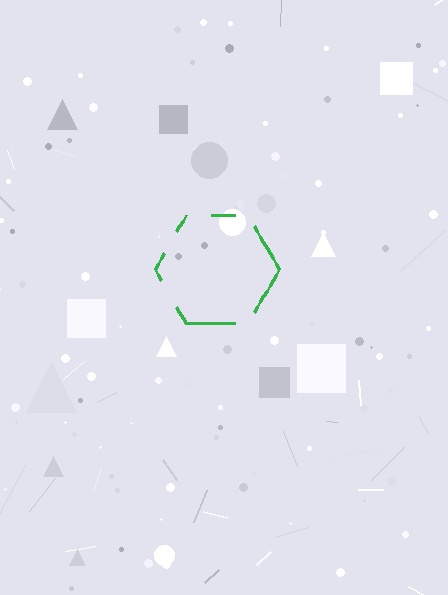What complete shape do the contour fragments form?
The contour fragments form a hexagon.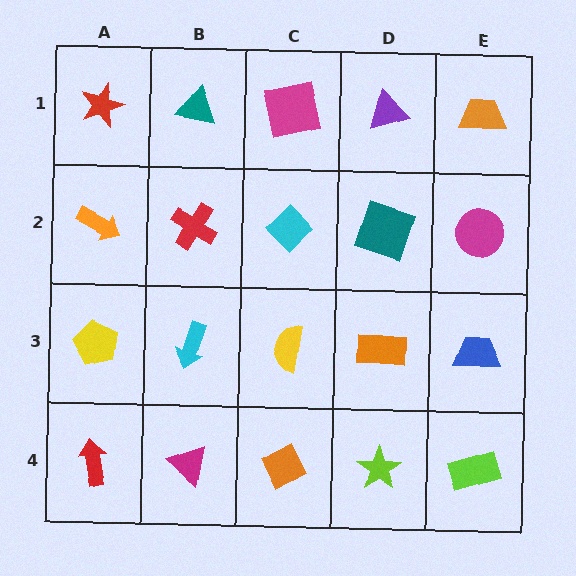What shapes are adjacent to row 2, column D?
A purple triangle (row 1, column D), an orange rectangle (row 3, column D), a cyan diamond (row 2, column C), a magenta circle (row 2, column E).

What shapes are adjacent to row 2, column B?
A teal triangle (row 1, column B), a cyan arrow (row 3, column B), an orange arrow (row 2, column A), a cyan diamond (row 2, column C).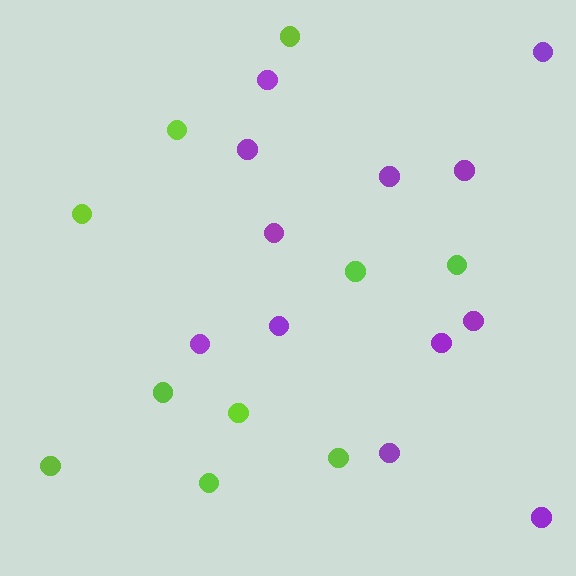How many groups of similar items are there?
There are 2 groups: one group of purple circles (12) and one group of lime circles (10).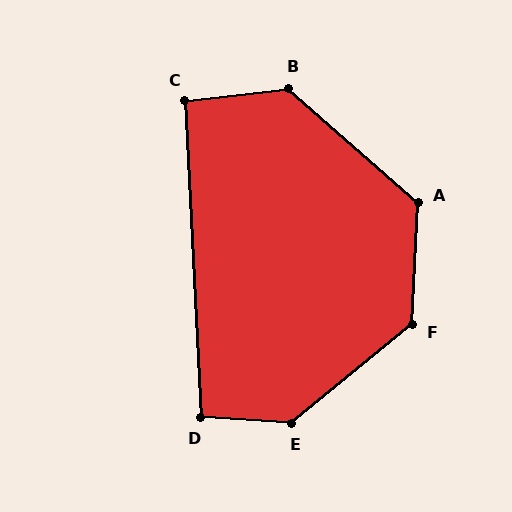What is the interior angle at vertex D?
Approximately 97 degrees (obtuse).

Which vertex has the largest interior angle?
E, at approximately 137 degrees.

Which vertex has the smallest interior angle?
C, at approximately 94 degrees.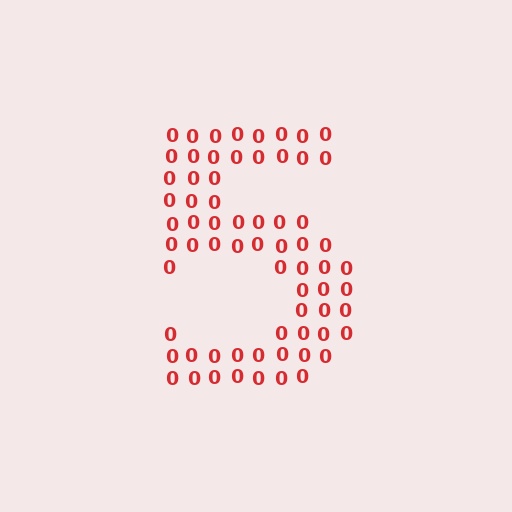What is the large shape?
The large shape is the digit 5.